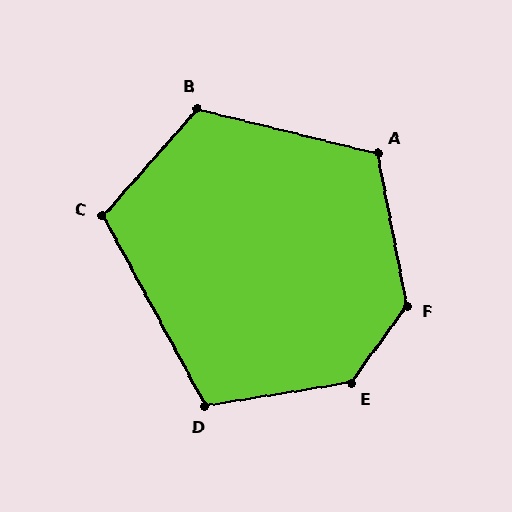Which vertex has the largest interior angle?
E, at approximately 135 degrees.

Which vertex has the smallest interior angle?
D, at approximately 109 degrees.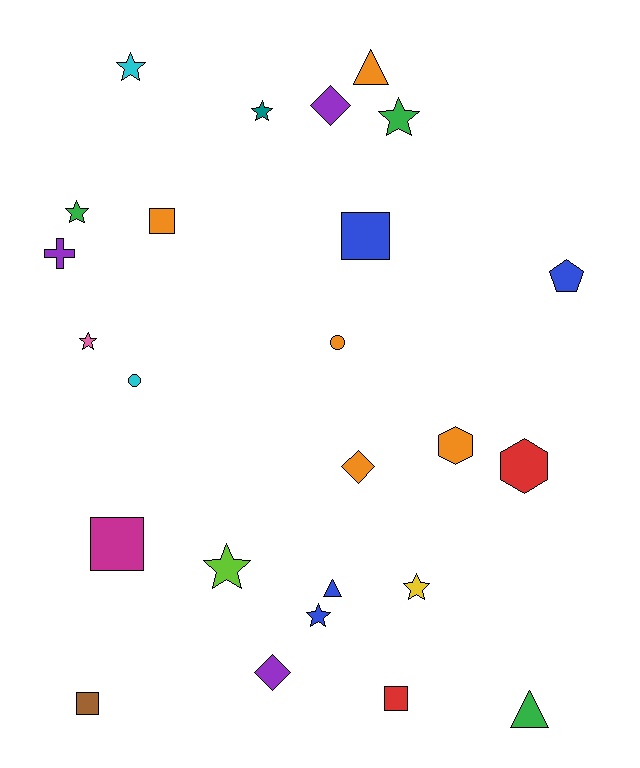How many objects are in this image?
There are 25 objects.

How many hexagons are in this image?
There are 2 hexagons.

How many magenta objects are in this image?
There is 1 magenta object.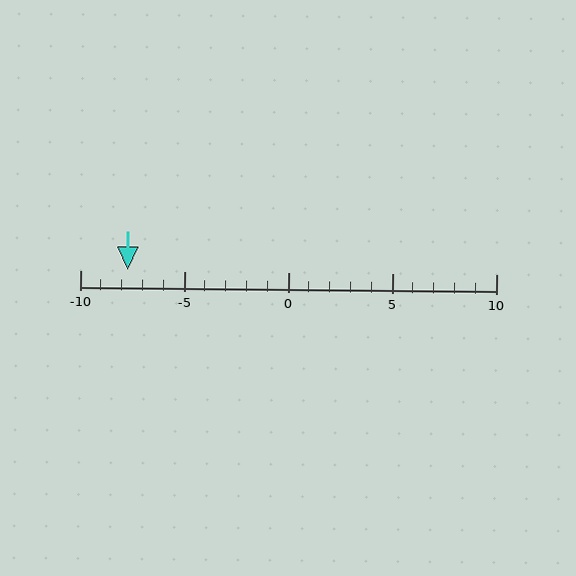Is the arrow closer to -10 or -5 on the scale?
The arrow is closer to -10.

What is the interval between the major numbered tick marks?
The major tick marks are spaced 5 units apart.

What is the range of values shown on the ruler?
The ruler shows values from -10 to 10.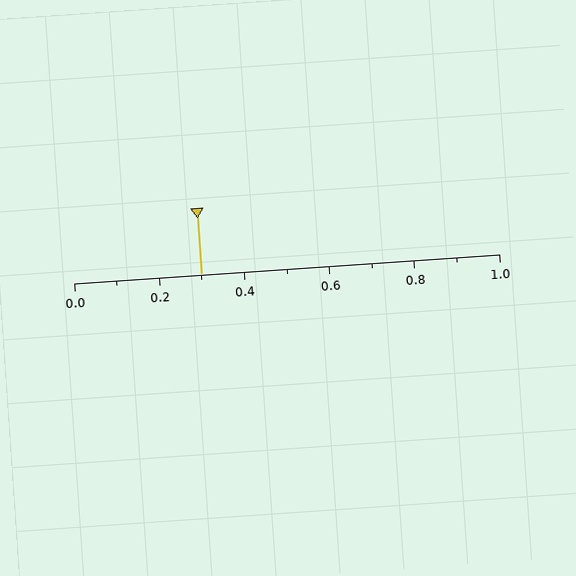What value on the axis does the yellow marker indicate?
The marker indicates approximately 0.3.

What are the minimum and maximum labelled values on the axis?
The axis runs from 0.0 to 1.0.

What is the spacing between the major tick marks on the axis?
The major ticks are spaced 0.2 apart.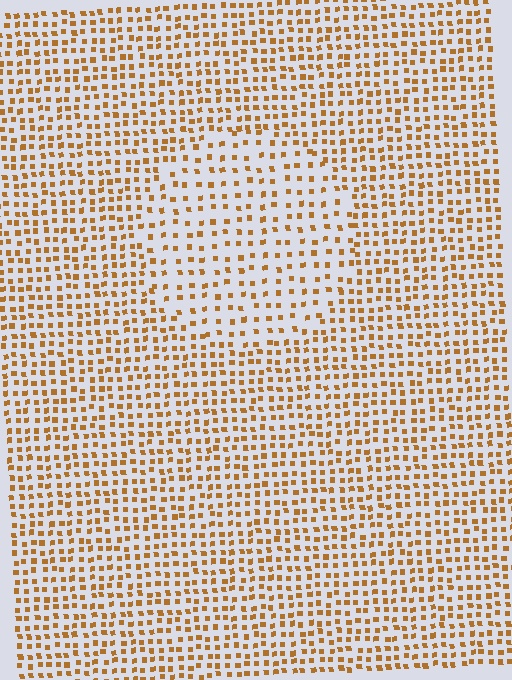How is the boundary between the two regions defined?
The boundary is defined by a change in element density (approximately 1.8x ratio). All elements are the same color, size, and shape.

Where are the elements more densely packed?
The elements are more densely packed outside the circle boundary.